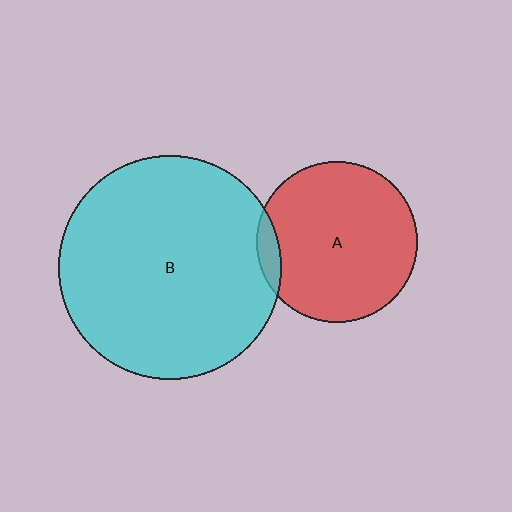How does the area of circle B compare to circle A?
Approximately 1.9 times.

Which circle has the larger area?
Circle B (cyan).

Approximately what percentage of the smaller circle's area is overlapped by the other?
Approximately 5%.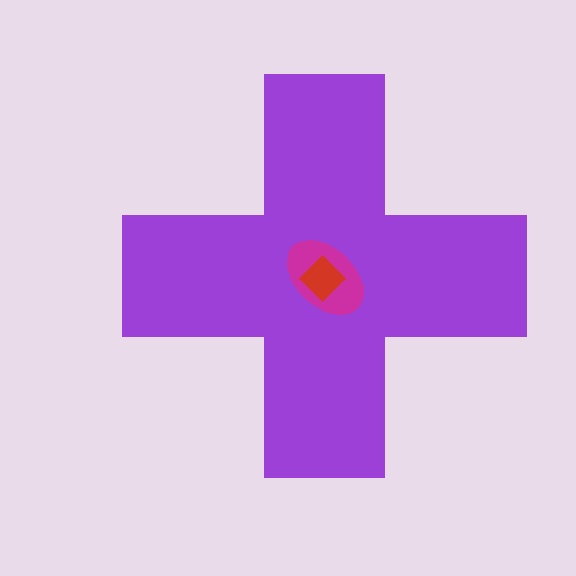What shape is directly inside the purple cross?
The magenta ellipse.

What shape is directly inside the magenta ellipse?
The red diamond.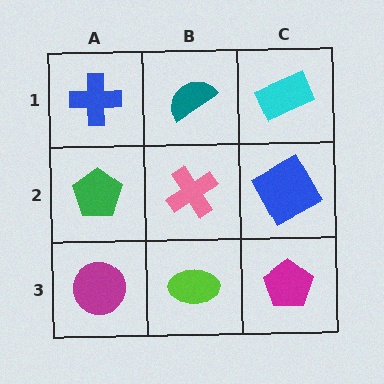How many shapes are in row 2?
3 shapes.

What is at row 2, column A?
A green pentagon.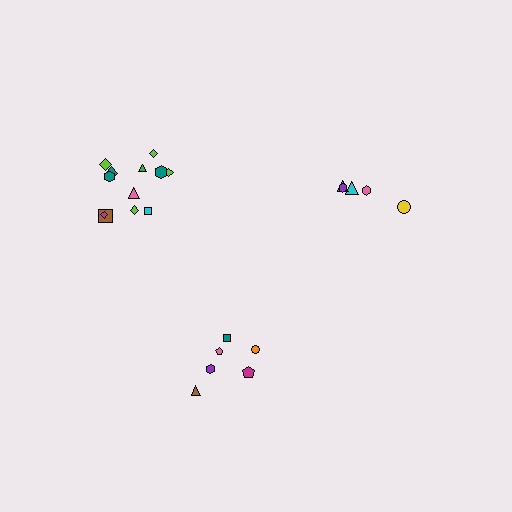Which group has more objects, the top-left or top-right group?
The top-left group.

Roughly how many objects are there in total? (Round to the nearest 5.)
Roughly 25 objects in total.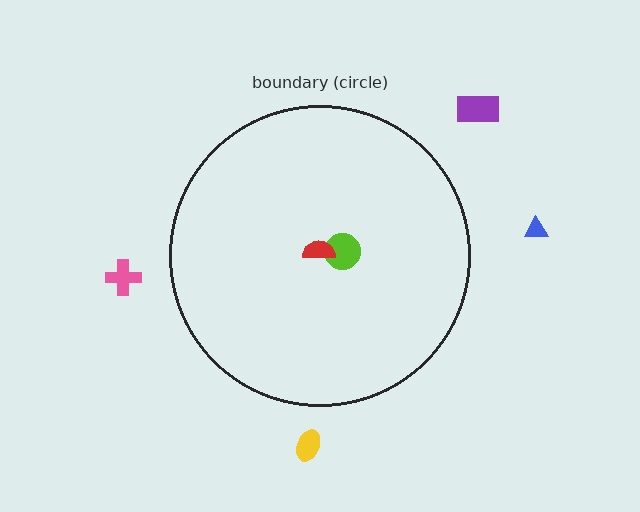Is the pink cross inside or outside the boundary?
Outside.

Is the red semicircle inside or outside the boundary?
Inside.